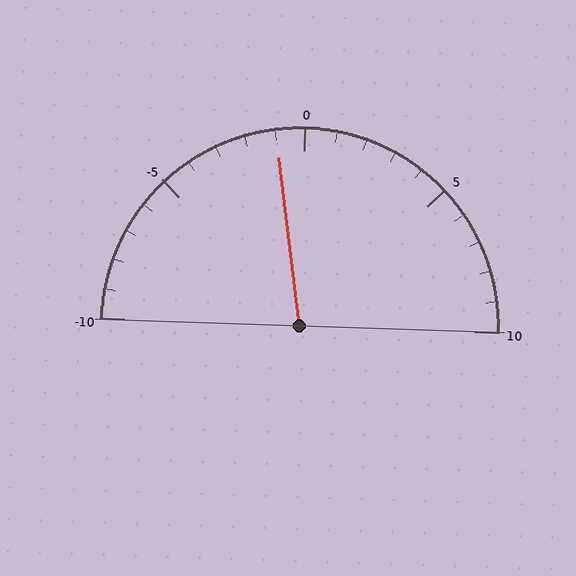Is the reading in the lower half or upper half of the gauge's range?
The reading is in the lower half of the range (-10 to 10).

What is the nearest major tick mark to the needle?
The nearest major tick mark is 0.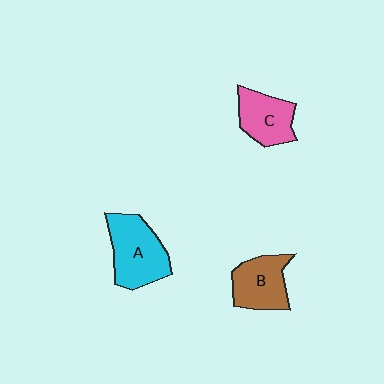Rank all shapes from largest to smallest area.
From largest to smallest: A (cyan), B (brown), C (pink).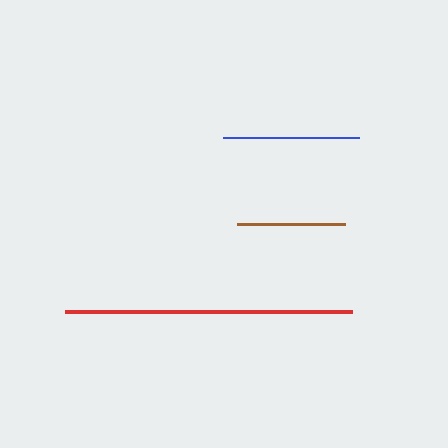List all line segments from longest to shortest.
From longest to shortest: red, blue, brown.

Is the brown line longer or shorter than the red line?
The red line is longer than the brown line.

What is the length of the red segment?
The red segment is approximately 287 pixels long.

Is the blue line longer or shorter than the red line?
The red line is longer than the blue line.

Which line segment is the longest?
The red line is the longest at approximately 287 pixels.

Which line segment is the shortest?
The brown line is the shortest at approximately 108 pixels.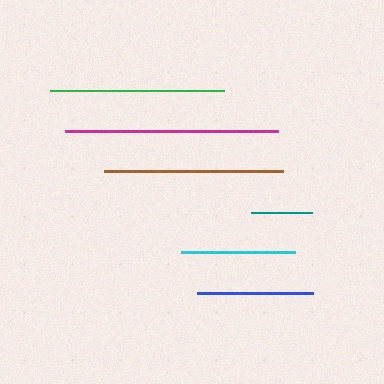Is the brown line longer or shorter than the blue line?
The brown line is longer than the blue line.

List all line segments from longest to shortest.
From longest to shortest: magenta, brown, green, blue, cyan, teal.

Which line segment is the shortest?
The teal line is the shortest at approximately 61 pixels.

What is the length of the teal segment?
The teal segment is approximately 61 pixels long.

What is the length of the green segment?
The green segment is approximately 174 pixels long.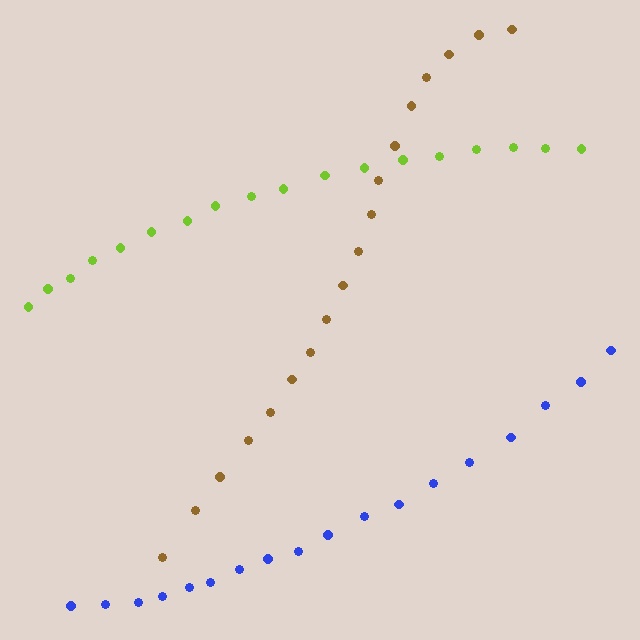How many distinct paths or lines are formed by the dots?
There are 3 distinct paths.